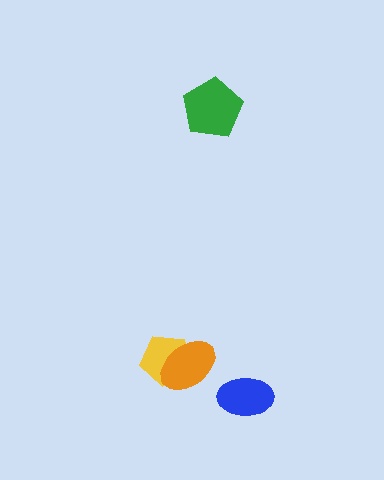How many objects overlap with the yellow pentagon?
1 object overlaps with the yellow pentagon.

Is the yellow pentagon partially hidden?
Yes, it is partially covered by another shape.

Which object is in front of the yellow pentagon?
The orange ellipse is in front of the yellow pentagon.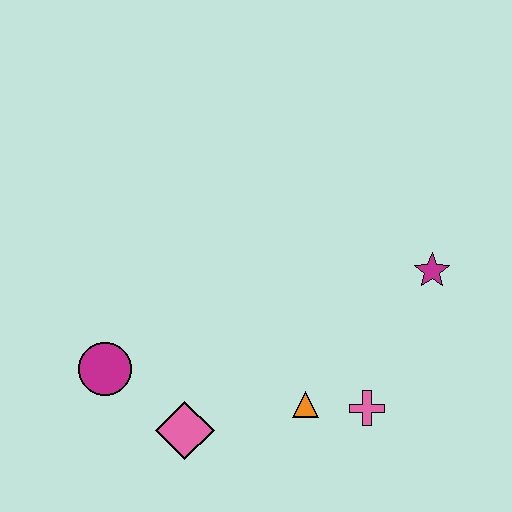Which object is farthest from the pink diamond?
The magenta star is farthest from the pink diamond.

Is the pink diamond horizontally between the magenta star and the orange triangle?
No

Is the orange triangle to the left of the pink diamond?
No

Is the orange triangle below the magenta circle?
Yes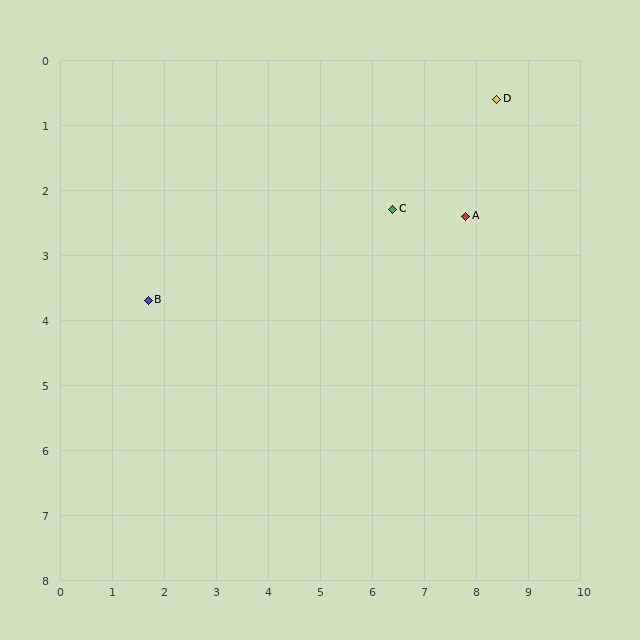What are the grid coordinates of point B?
Point B is at approximately (1.7, 3.7).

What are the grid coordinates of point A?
Point A is at approximately (7.8, 2.4).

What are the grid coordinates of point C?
Point C is at approximately (6.4, 2.3).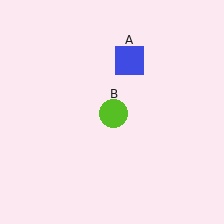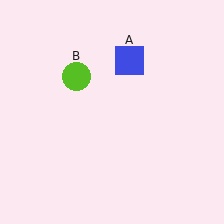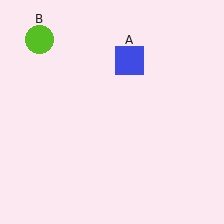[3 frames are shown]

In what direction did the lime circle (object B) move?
The lime circle (object B) moved up and to the left.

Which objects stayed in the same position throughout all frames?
Blue square (object A) remained stationary.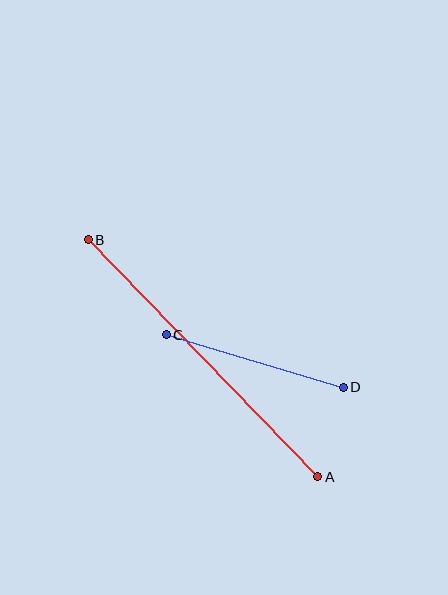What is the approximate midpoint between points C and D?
The midpoint is at approximately (255, 361) pixels.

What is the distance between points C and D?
The distance is approximately 185 pixels.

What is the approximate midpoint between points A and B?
The midpoint is at approximately (203, 358) pixels.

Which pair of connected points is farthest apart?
Points A and B are farthest apart.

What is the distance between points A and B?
The distance is approximately 330 pixels.